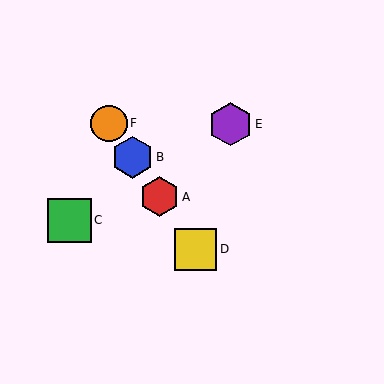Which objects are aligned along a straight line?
Objects A, B, D, F are aligned along a straight line.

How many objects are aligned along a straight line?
4 objects (A, B, D, F) are aligned along a straight line.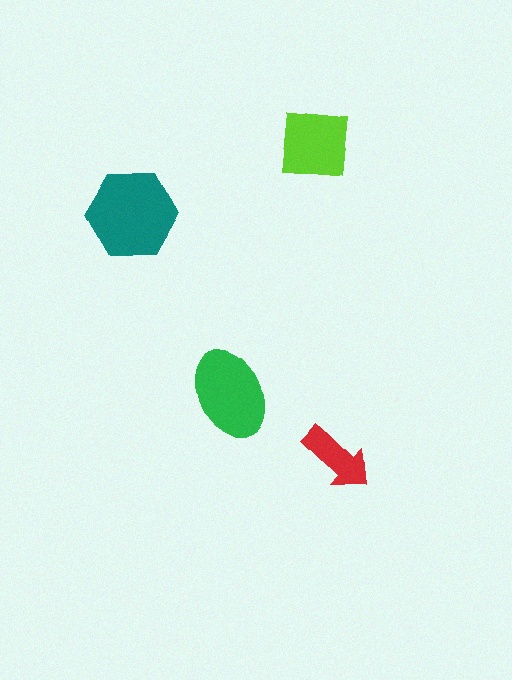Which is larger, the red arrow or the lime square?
The lime square.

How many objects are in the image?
There are 4 objects in the image.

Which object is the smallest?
The red arrow.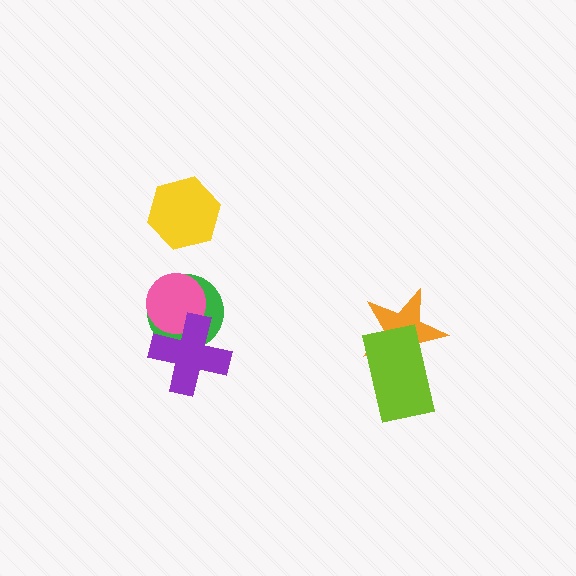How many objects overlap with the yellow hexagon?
0 objects overlap with the yellow hexagon.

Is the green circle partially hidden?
Yes, it is partially covered by another shape.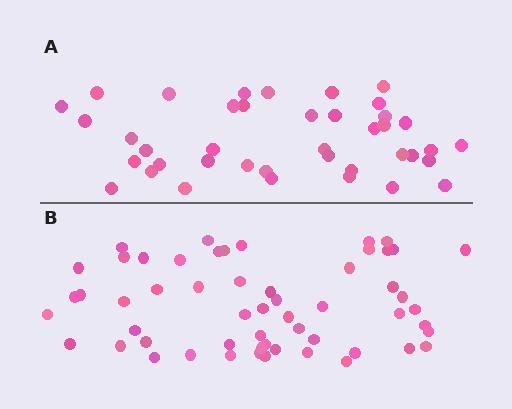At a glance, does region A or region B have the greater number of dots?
Region B (the bottom region) has more dots.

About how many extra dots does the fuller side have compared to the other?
Region B has approximately 15 more dots than region A.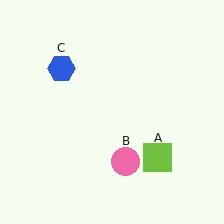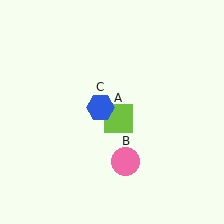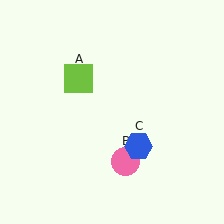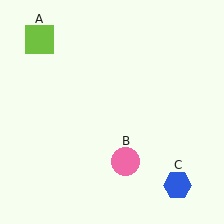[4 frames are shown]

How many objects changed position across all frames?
2 objects changed position: lime square (object A), blue hexagon (object C).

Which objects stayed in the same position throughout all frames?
Pink circle (object B) remained stationary.